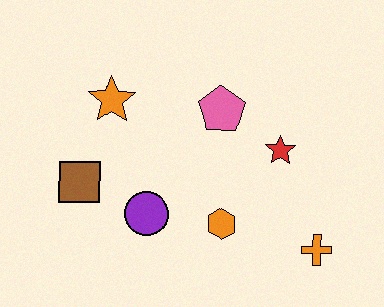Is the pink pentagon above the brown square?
Yes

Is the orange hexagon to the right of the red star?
No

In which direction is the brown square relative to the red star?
The brown square is to the left of the red star.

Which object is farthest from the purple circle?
The orange cross is farthest from the purple circle.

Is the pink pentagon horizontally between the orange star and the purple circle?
No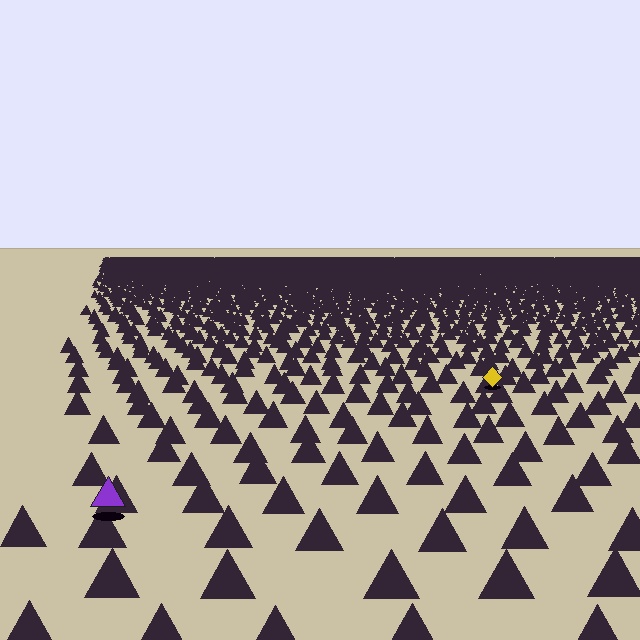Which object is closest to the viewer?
The purple triangle is closest. The texture marks near it are larger and more spread out.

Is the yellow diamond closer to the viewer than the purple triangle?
No. The purple triangle is closer — you can tell from the texture gradient: the ground texture is coarser near it.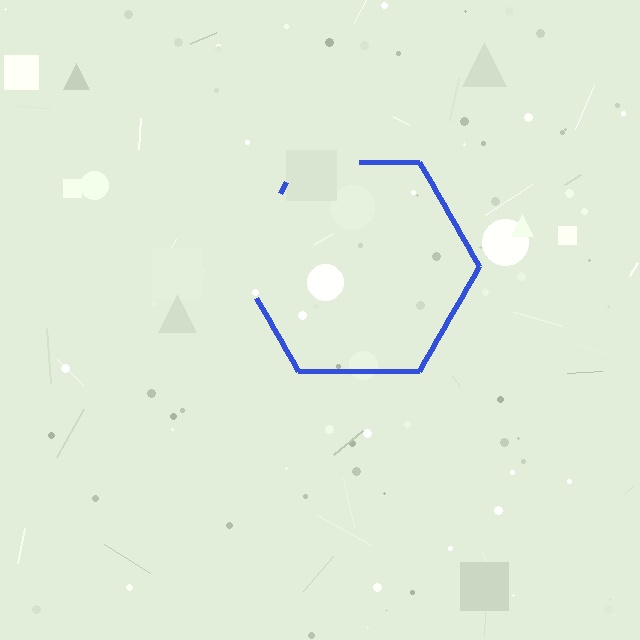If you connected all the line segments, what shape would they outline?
They would outline a hexagon.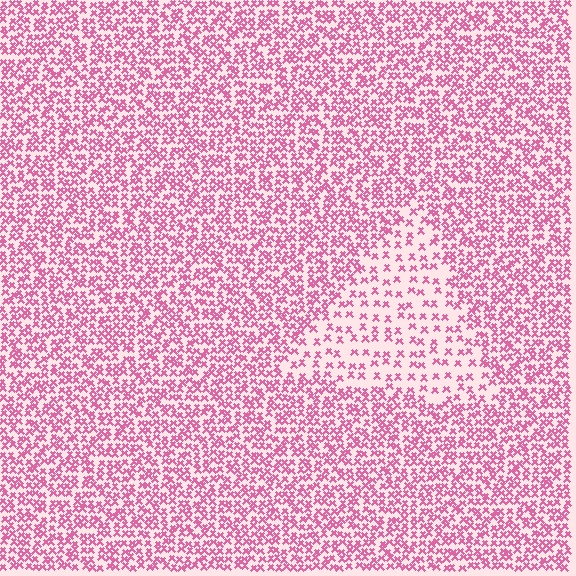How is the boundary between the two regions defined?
The boundary is defined by a change in element density (approximately 2.2x ratio). All elements are the same color, size, and shape.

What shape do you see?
I see a triangle.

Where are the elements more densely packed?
The elements are more densely packed outside the triangle boundary.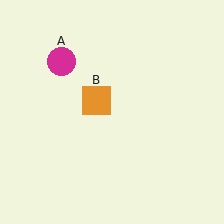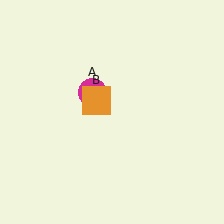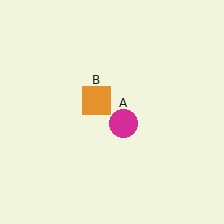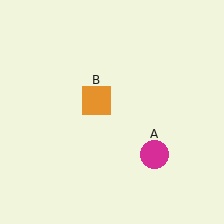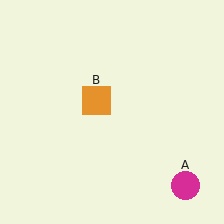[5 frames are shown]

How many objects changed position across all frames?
1 object changed position: magenta circle (object A).